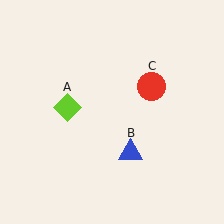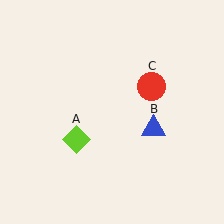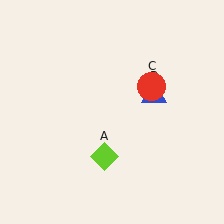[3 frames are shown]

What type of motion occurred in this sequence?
The lime diamond (object A), blue triangle (object B) rotated counterclockwise around the center of the scene.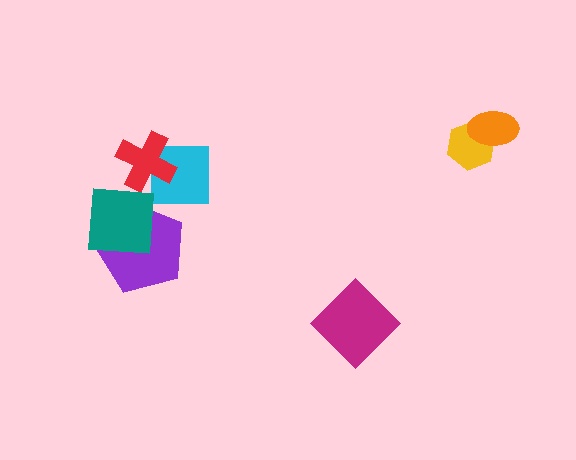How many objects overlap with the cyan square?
1 object overlaps with the cyan square.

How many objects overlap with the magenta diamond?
0 objects overlap with the magenta diamond.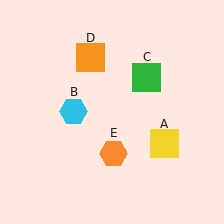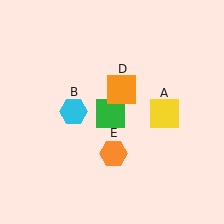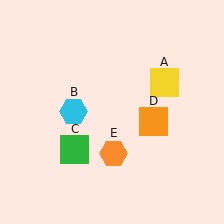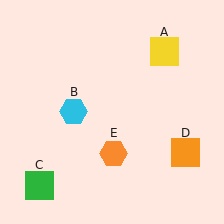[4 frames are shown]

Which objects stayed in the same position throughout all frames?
Cyan hexagon (object B) and orange hexagon (object E) remained stationary.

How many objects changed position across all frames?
3 objects changed position: yellow square (object A), green square (object C), orange square (object D).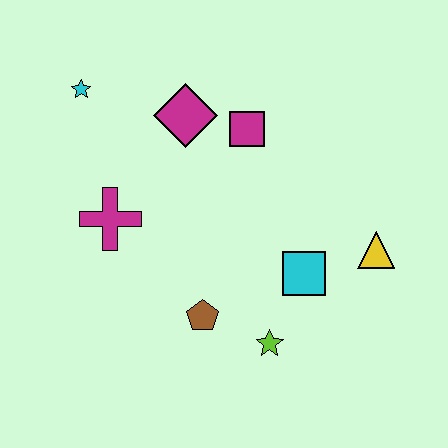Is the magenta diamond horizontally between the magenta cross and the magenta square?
Yes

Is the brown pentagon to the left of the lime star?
Yes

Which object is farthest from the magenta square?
The lime star is farthest from the magenta square.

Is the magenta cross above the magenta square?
No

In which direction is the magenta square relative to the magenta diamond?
The magenta square is to the right of the magenta diamond.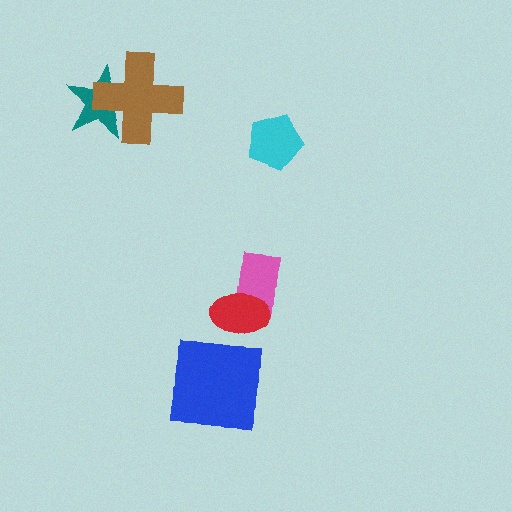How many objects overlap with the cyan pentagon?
0 objects overlap with the cyan pentagon.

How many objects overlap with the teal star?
1 object overlaps with the teal star.